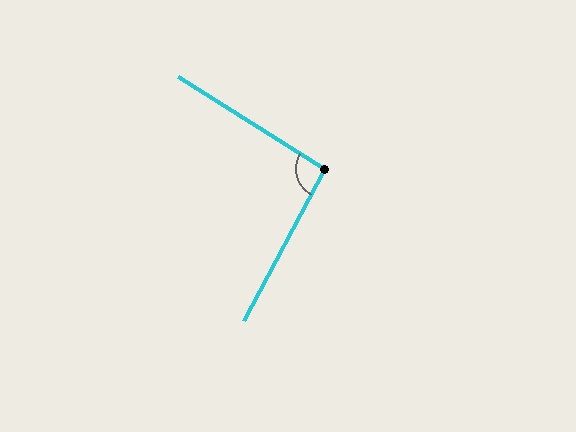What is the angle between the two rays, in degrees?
Approximately 94 degrees.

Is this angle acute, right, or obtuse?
It is approximately a right angle.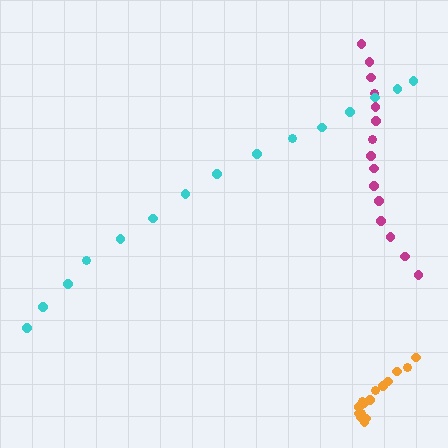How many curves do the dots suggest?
There are 3 distinct paths.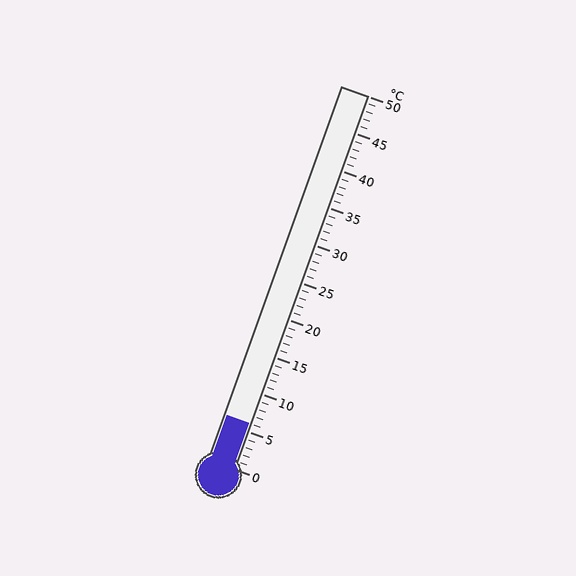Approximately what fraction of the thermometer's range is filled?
The thermometer is filled to approximately 10% of its range.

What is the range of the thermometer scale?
The thermometer scale ranges from 0°C to 50°C.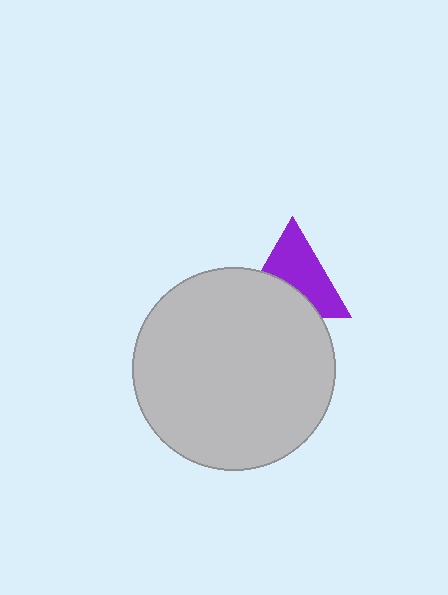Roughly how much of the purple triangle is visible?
About half of it is visible (roughly 59%).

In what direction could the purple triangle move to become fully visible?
The purple triangle could move up. That would shift it out from behind the light gray circle entirely.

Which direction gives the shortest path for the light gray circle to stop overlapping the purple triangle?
Moving down gives the shortest separation.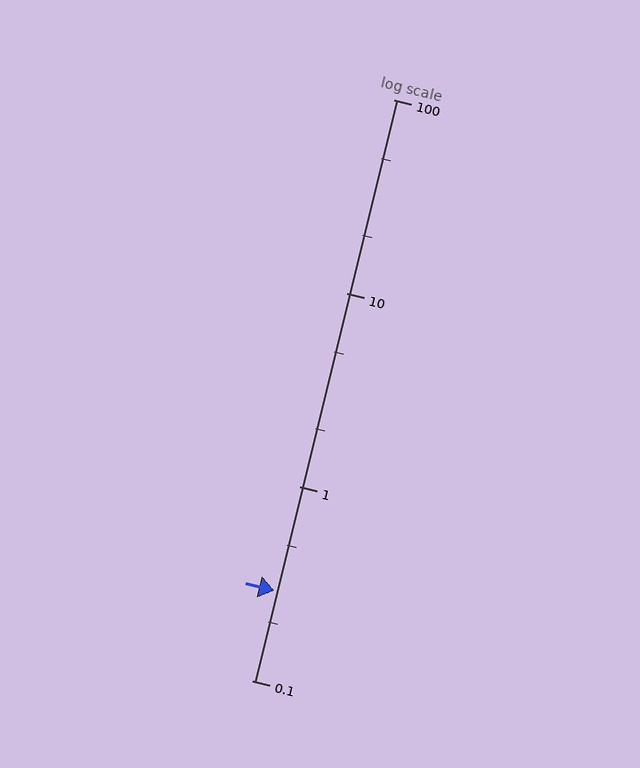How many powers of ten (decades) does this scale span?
The scale spans 3 decades, from 0.1 to 100.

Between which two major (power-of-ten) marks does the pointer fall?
The pointer is between 0.1 and 1.